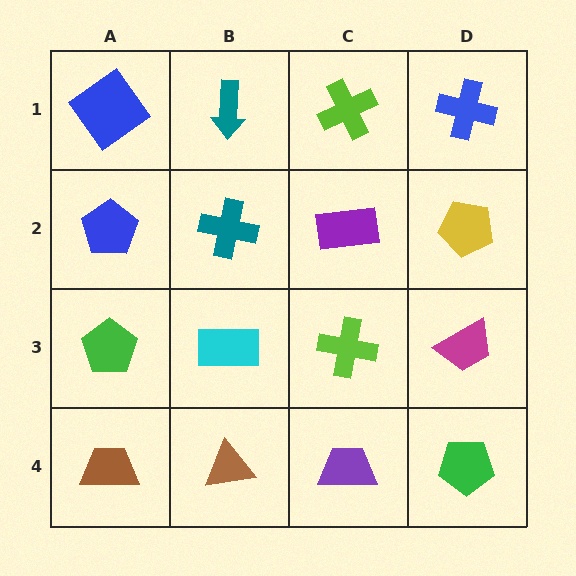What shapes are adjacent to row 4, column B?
A cyan rectangle (row 3, column B), a brown trapezoid (row 4, column A), a purple trapezoid (row 4, column C).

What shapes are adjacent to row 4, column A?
A green pentagon (row 3, column A), a brown triangle (row 4, column B).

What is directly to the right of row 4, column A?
A brown triangle.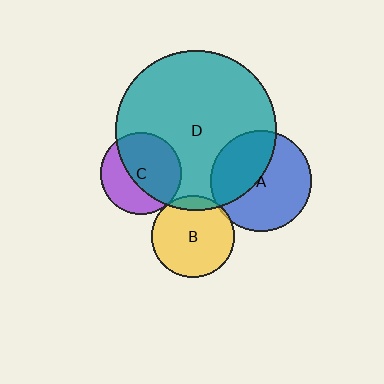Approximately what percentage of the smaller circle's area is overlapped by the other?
Approximately 5%.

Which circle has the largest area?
Circle D (teal).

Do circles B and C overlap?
Yes.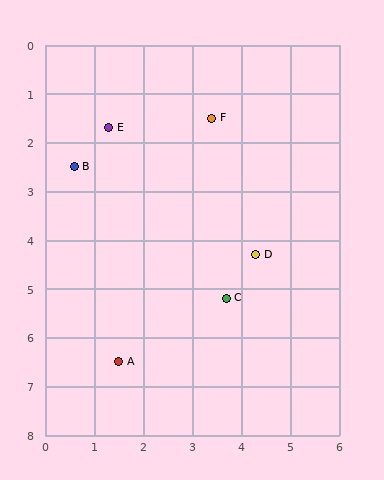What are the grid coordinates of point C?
Point C is at approximately (3.7, 5.2).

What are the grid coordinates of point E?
Point E is at approximately (1.3, 1.7).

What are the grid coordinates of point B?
Point B is at approximately (0.6, 2.5).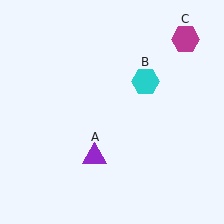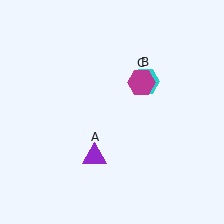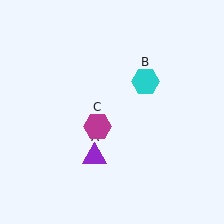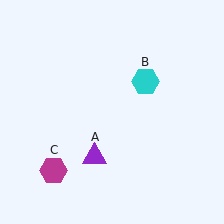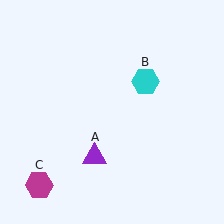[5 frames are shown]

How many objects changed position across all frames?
1 object changed position: magenta hexagon (object C).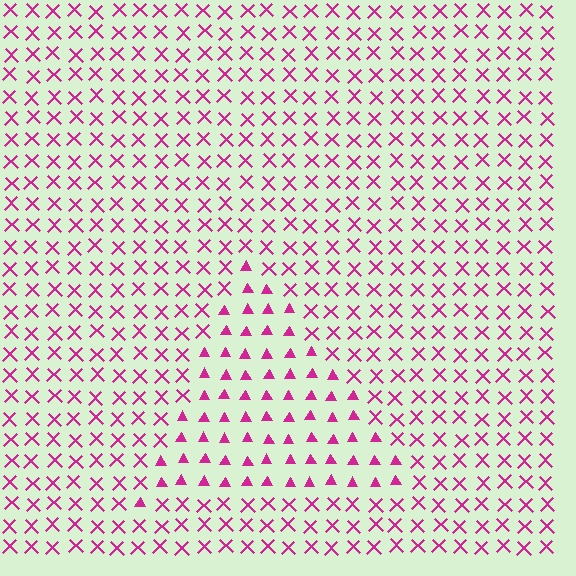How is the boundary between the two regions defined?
The boundary is defined by a change in element shape: triangles inside vs. X marks outside. All elements share the same color and spacing.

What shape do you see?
I see a triangle.